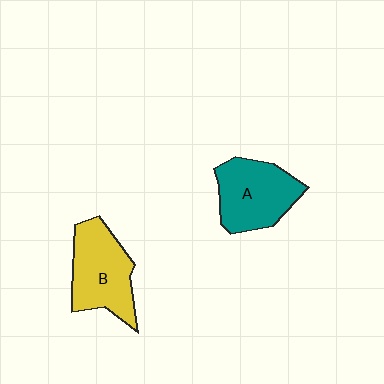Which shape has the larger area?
Shape B (yellow).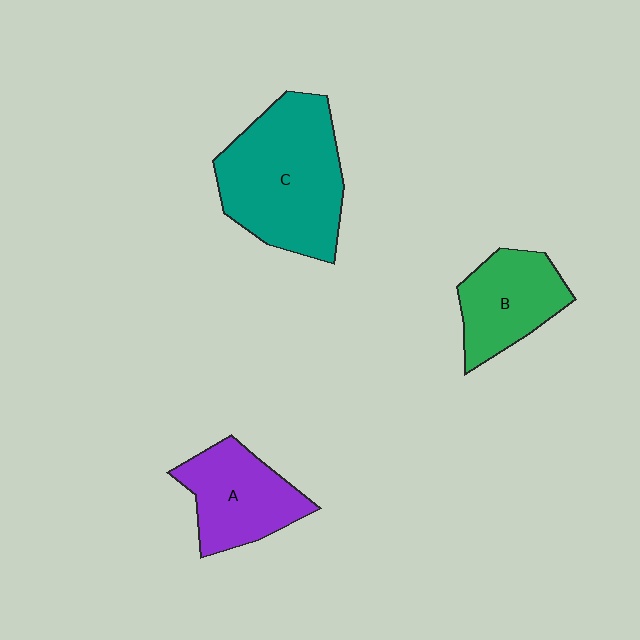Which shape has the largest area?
Shape C (teal).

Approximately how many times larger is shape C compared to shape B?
Approximately 1.8 times.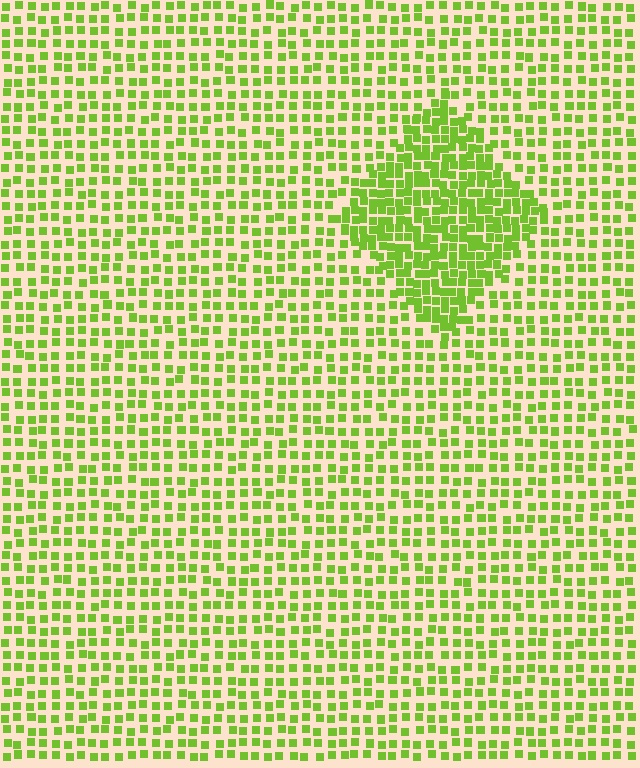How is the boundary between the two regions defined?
The boundary is defined by a change in element density (approximately 1.9x ratio). All elements are the same color, size, and shape.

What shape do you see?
I see a diamond.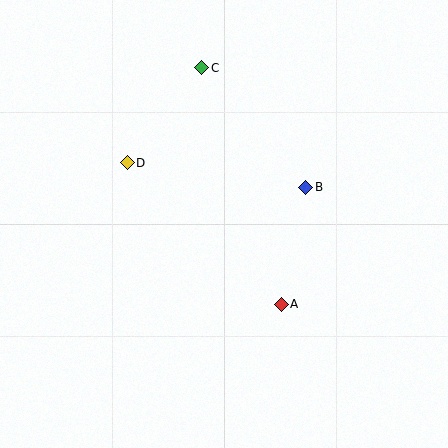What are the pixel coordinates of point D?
Point D is at (127, 163).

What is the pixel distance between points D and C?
The distance between D and C is 121 pixels.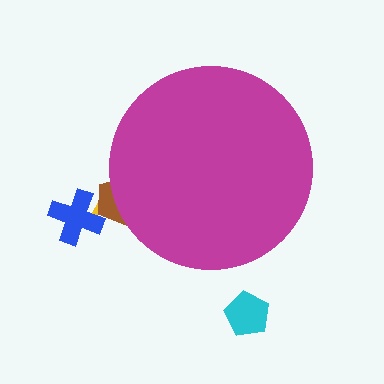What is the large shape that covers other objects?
A magenta circle.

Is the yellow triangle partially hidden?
Yes, the yellow triangle is partially hidden behind the magenta circle.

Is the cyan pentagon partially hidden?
No, the cyan pentagon is fully visible.